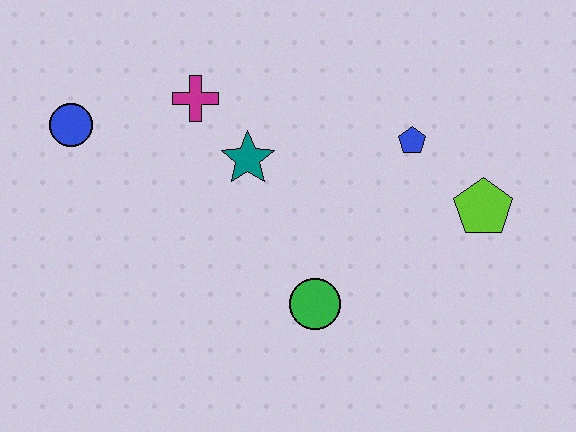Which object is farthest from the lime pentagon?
The blue circle is farthest from the lime pentagon.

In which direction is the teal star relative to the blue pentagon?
The teal star is to the left of the blue pentagon.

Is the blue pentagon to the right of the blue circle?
Yes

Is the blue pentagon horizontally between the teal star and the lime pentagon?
Yes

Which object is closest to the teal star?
The magenta cross is closest to the teal star.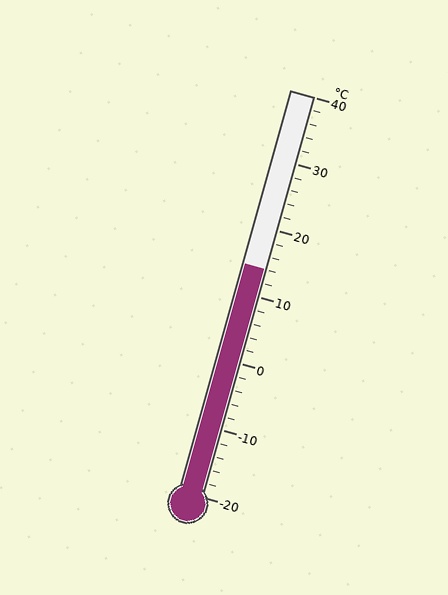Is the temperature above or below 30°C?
The temperature is below 30°C.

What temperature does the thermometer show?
The thermometer shows approximately 14°C.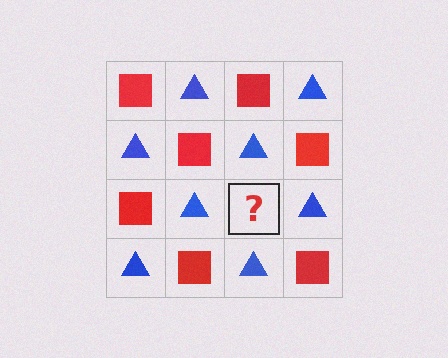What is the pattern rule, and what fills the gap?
The rule is that it alternates red square and blue triangle in a checkerboard pattern. The gap should be filled with a red square.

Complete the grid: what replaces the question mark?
The question mark should be replaced with a red square.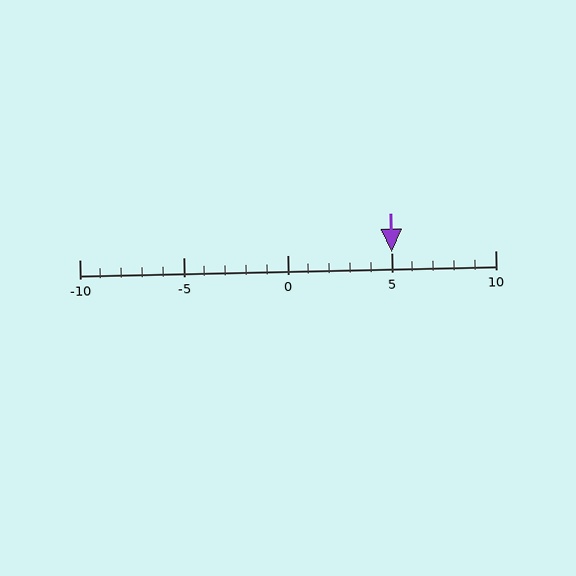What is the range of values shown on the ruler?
The ruler shows values from -10 to 10.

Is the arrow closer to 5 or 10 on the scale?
The arrow is closer to 5.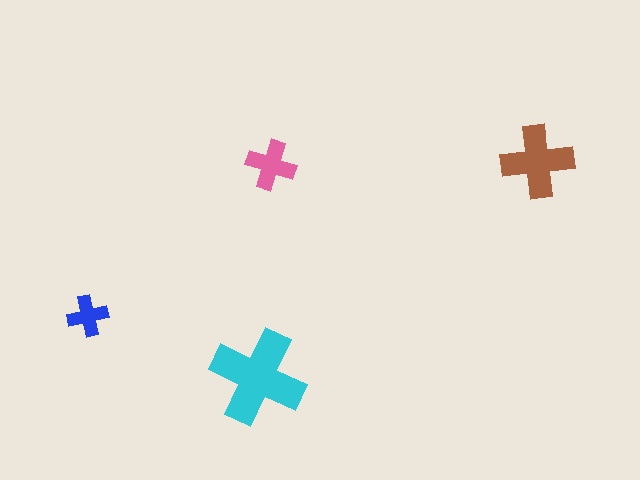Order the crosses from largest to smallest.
the cyan one, the brown one, the pink one, the blue one.